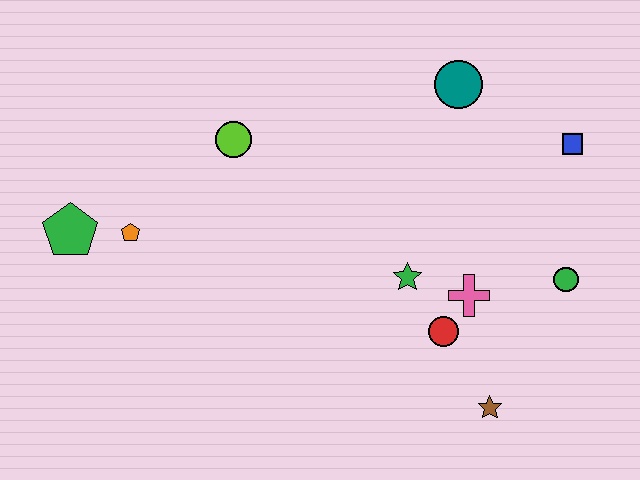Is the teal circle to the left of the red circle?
No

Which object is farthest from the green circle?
The green pentagon is farthest from the green circle.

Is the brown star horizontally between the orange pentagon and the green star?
No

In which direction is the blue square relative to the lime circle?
The blue square is to the right of the lime circle.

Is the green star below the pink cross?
No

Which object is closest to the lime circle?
The orange pentagon is closest to the lime circle.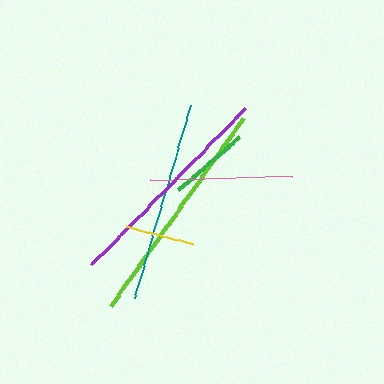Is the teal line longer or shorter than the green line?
The teal line is longer than the green line.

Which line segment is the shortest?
The yellow line is the shortest at approximately 69 pixels.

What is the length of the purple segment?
The purple segment is approximately 219 pixels long.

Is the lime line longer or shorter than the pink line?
The lime line is longer than the pink line.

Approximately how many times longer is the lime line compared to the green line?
The lime line is approximately 2.9 times the length of the green line.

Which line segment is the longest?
The lime line is the longest at approximately 230 pixels.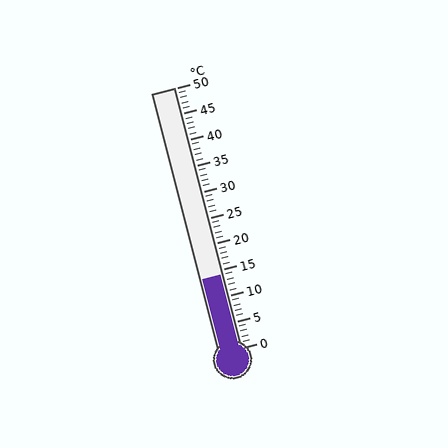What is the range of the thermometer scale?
The thermometer scale ranges from 0°C to 50°C.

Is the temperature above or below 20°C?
The temperature is below 20°C.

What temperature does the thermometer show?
The thermometer shows approximately 14°C.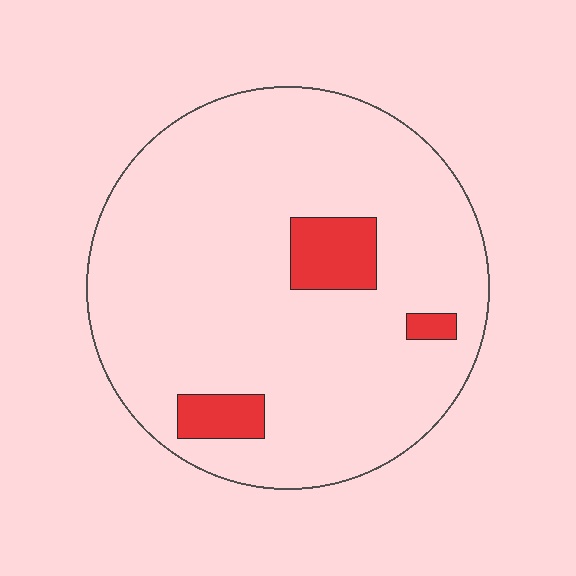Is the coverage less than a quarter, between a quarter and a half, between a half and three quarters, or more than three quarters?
Less than a quarter.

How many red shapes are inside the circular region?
3.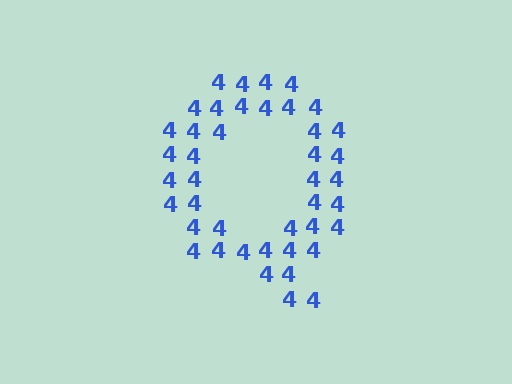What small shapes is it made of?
It is made of small digit 4's.